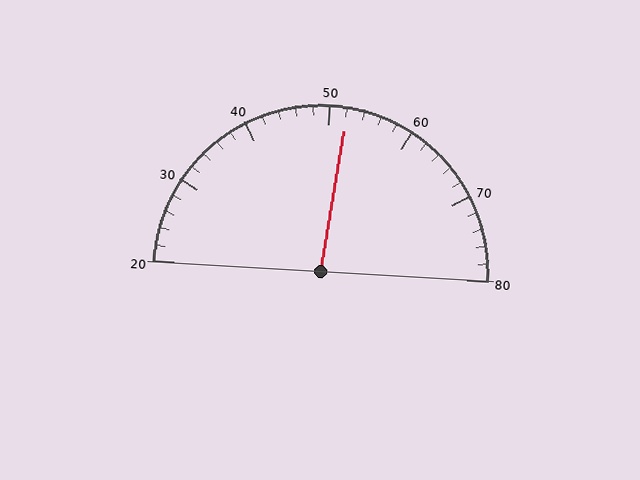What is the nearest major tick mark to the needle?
The nearest major tick mark is 50.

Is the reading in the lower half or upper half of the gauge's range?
The reading is in the upper half of the range (20 to 80).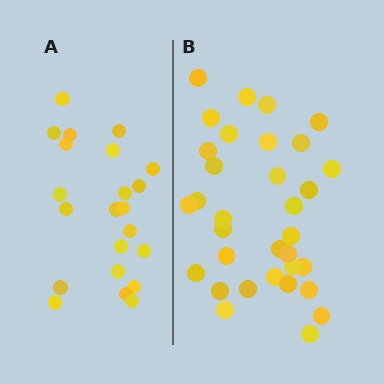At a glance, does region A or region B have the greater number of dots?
Region B (the right region) has more dots.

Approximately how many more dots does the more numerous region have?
Region B has roughly 12 or so more dots than region A.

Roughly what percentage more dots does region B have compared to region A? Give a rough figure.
About 50% more.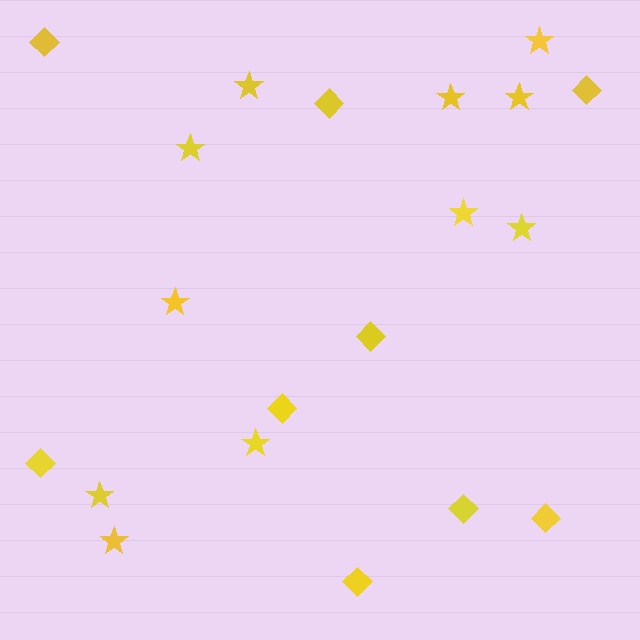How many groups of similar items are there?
There are 2 groups: one group of stars (11) and one group of diamonds (9).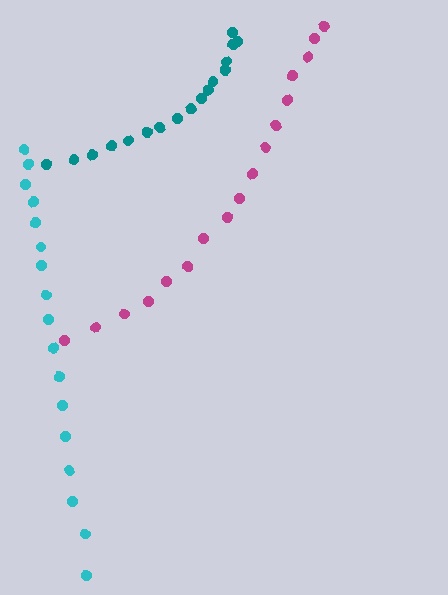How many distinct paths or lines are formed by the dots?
There are 3 distinct paths.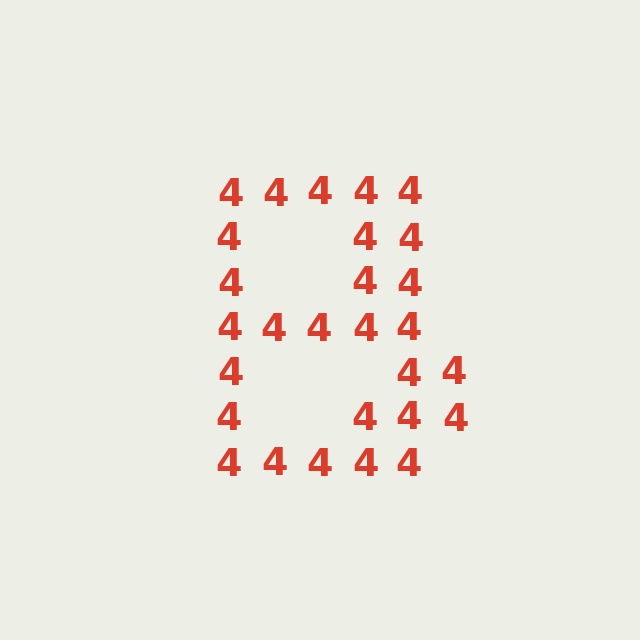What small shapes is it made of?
It is made of small digit 4's.